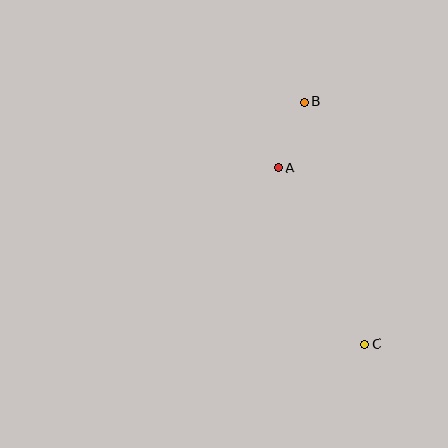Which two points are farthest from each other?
Points B and C are farthest from each other.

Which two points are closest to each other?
Points A and B are closest to each other.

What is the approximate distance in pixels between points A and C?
The distance between A and C is approximately 197 pixels.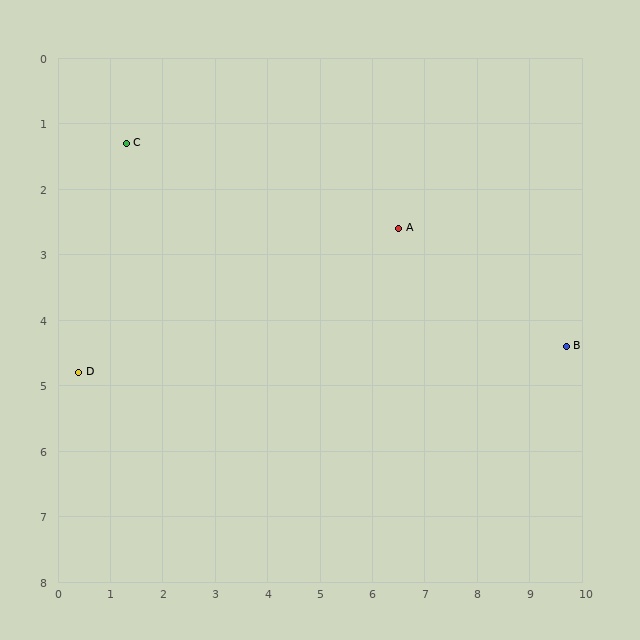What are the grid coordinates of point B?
Point B is at approximately (9.7, 4.4).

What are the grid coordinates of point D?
Point D is at approximately (0.4, 4.8).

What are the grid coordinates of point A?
Point A is at approximately (6.5, 2.6).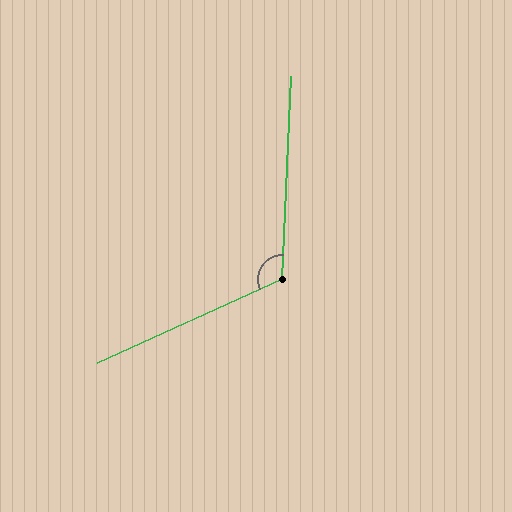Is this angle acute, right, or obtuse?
It is obtuse.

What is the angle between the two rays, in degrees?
Approximately 117 degrees.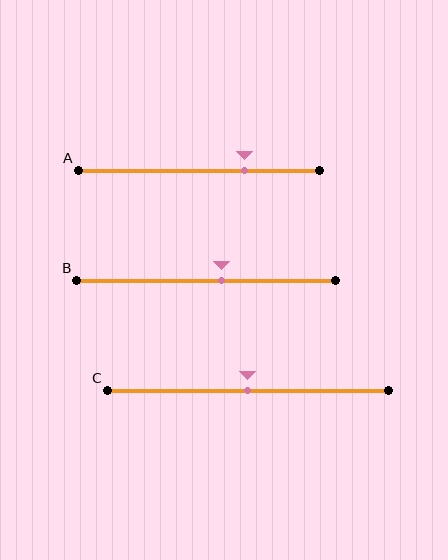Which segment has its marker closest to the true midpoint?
Segment C has its marker closest to the true midpoint.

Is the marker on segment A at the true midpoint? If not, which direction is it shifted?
No, the marker on segment A is shifted to the right by about 19% of the segment length.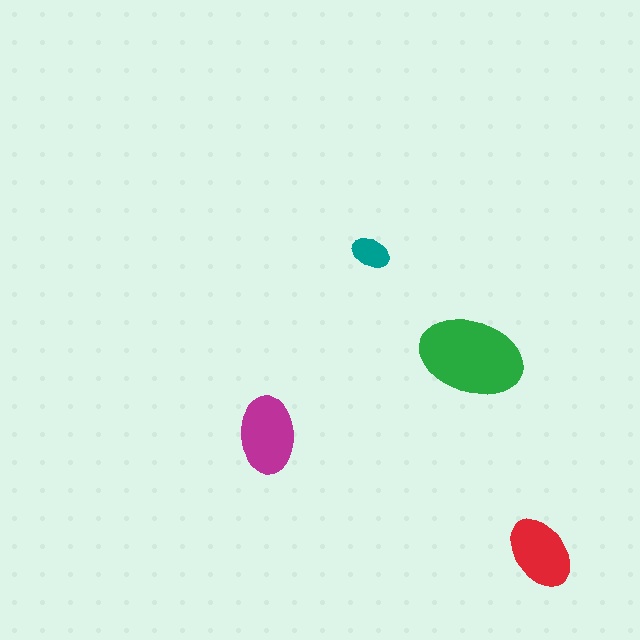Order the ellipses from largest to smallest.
the green one, the magenta one, the red one, the teal one.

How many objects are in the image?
There are 4 objects in the image.